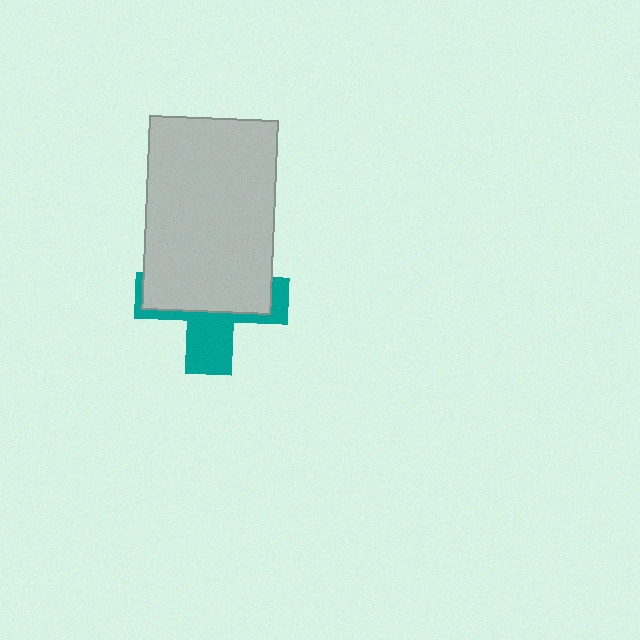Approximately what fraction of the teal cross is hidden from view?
Roughly 62% of the teal cross is hidden behind the light gray rectangle.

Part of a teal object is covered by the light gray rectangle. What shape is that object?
It is a cross.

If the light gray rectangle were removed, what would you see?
You would see the complete teal cross.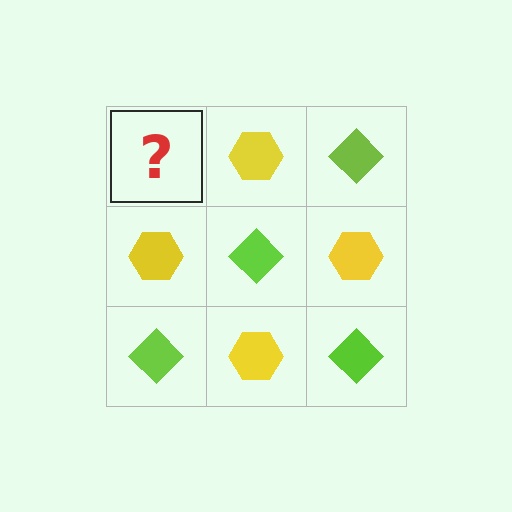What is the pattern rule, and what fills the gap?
The rule is that it alternates lime diamond and yellow hexagon in a checkerboard pattern. The gap should be filled with a lime diamond.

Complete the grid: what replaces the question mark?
The question mark should be replaced with a lime diamond.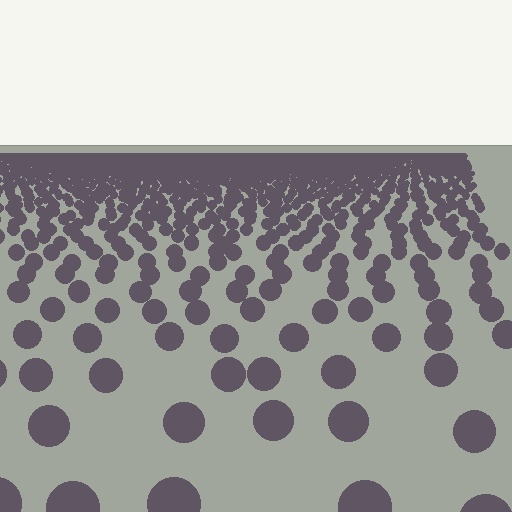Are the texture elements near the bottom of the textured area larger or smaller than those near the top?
Larger. Near the bottom, elements are closer to the viewer and appear at a bigger on-screen size.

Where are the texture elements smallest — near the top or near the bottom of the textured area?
Near the top.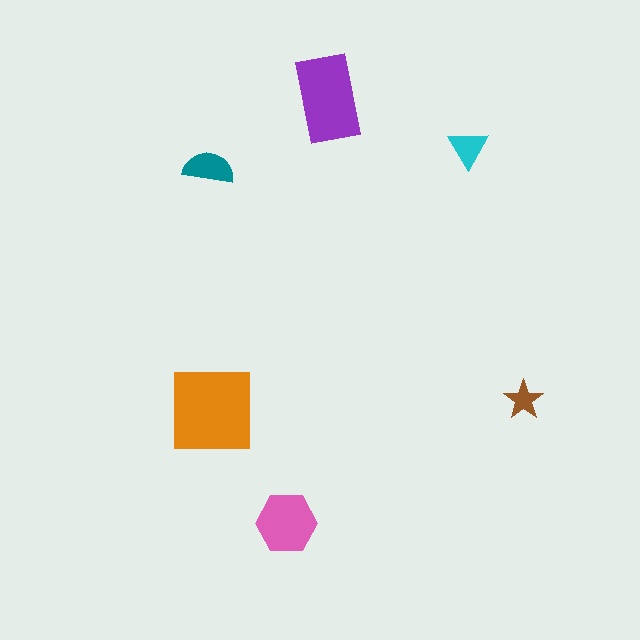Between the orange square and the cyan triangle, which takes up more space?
The orange square.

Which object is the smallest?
The brown star.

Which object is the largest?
The orange square.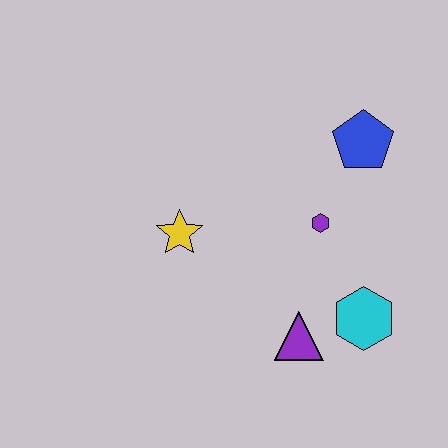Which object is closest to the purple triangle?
The cyan hexagon is closest to the purple triangle.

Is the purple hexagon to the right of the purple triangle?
Yes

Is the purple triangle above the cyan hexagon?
No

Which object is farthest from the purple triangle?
The blue pentagon is farthest from the purple triangle.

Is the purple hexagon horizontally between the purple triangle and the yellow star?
No